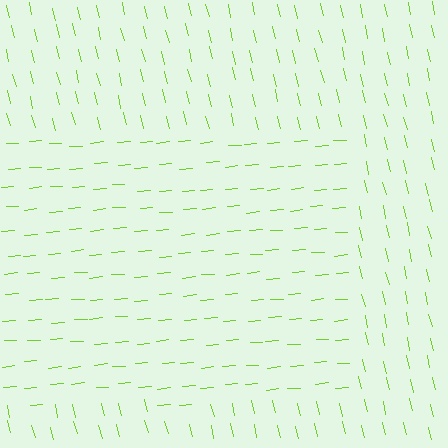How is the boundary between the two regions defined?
The boundary is defined purely by a change in line orientation (approximately 81 degrees difference). All lines are the same color and thickness.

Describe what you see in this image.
The image is filled with small lime line segments. A rectangle region in the image has lines oriented differently from the surrounding lines, creating a visible texture boundary.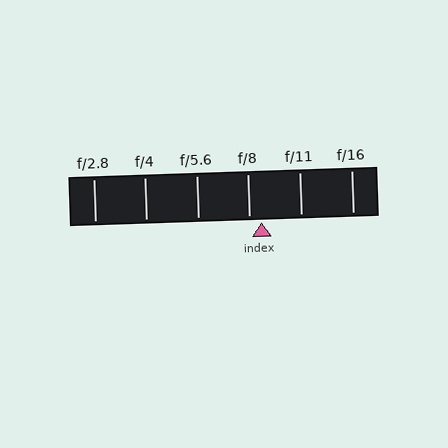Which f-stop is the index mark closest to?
The index mark is closest to f/8.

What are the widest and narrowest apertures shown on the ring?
The widest aperture shown is f/2.8 and the narrowest is f/16.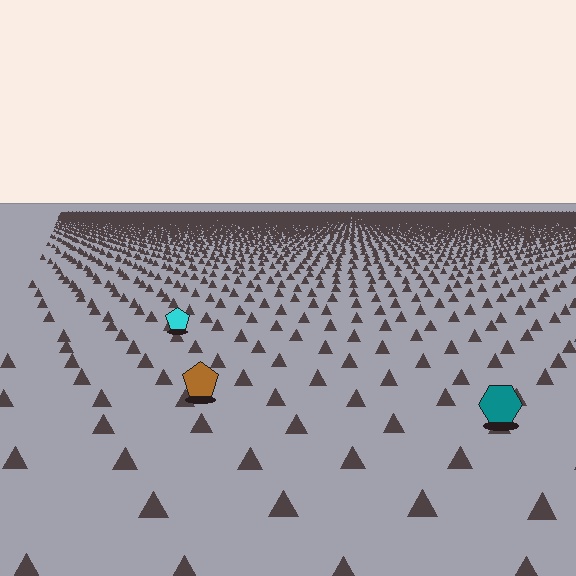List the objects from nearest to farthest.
From nearest to farthest: the teal hexagon, the brown pentagon, the cyan pentagon.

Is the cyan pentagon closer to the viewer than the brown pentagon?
No. The brown pentagon is closer — you can tell from the texture gradient: the ground texture is coarser near it.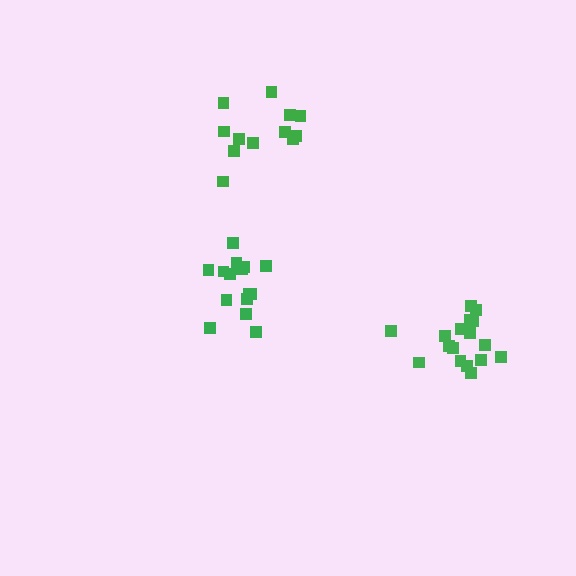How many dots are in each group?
Group 1: 12 dots, Group 2: 15 dots, Group 3: 17 dots (44 total).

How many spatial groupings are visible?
There are 3 spatial groupings.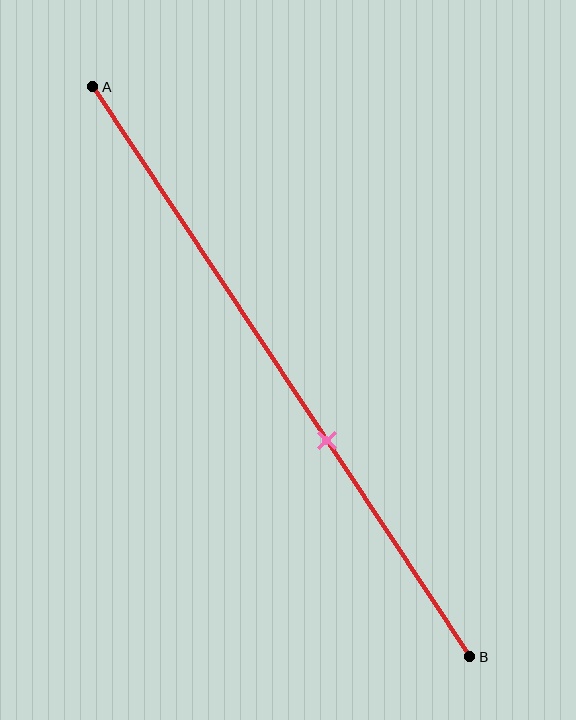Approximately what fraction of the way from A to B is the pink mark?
The pink mark is approximately 60% of the way from A to B.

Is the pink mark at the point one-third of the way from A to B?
No, the mark is at about 60% from A, not at the 33% one-third point.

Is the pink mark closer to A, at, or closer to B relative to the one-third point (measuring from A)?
The pink mark is closer to point B than the one-third point of segment AB.